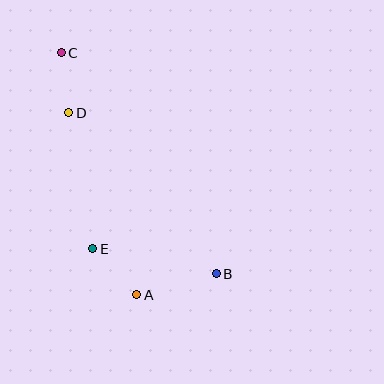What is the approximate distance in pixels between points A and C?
The distance between A and C is approximately 253 pixels.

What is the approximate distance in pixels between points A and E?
The distance between A and E is approximately 63 pixels.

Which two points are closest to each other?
Points C and D are closest to each other.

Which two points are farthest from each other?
Points B and C are farthest from each other.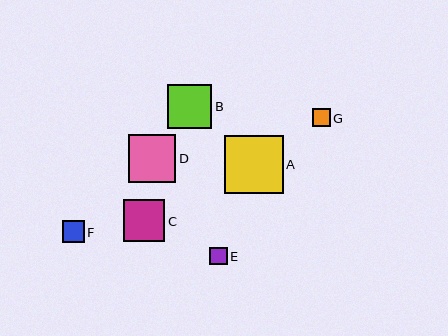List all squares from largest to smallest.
From largest to smallest: A, D, B, C, F, G, E.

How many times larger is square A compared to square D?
Square A is approximately 1.2 times the size of square D.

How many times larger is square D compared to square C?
Square D is approximately 1.1 times the size of square C.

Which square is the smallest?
Square E is the smallest with a size of approximately 18 pixels.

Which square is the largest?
Square A is the largest with a size of approximately 59 pixels.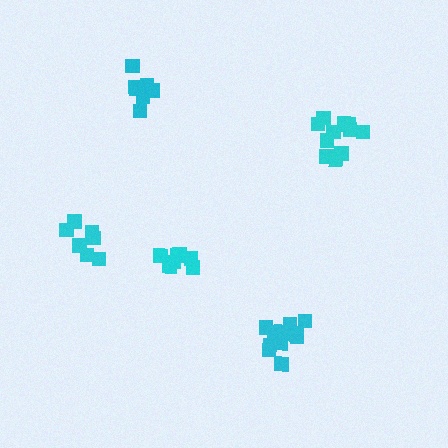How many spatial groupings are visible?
There are 5 spatial groupings.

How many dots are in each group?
Group 1: 7 dots, Group 2: 13 dots, Group 3: 7 dots, Group 4: 7 dots, Group 5: 11 dots (45 total).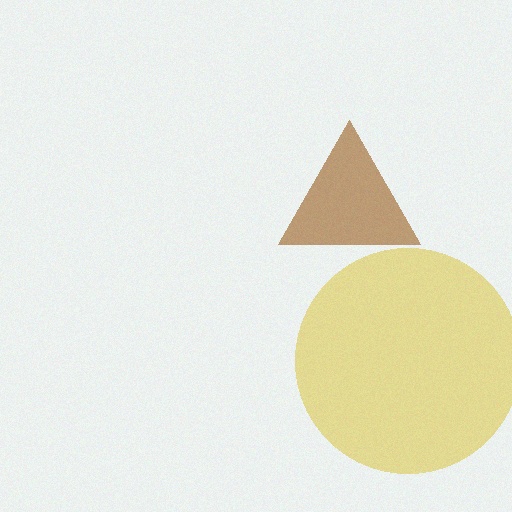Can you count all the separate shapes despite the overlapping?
Yes, there are 2 separate shapes.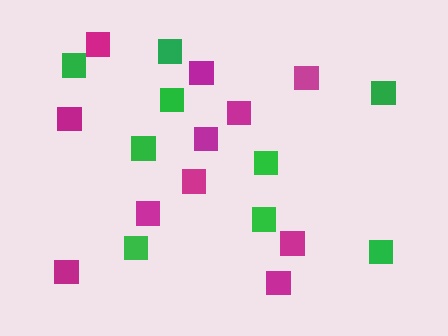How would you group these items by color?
There are 2 groups: one group of green squares (9) and one group of magenta squares (11).